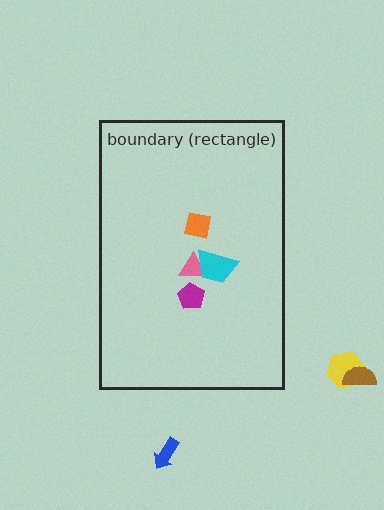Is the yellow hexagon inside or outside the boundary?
Outside.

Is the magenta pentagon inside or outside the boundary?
Inside.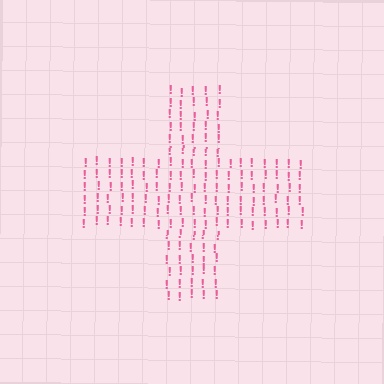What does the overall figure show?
The overall figure shows a cross.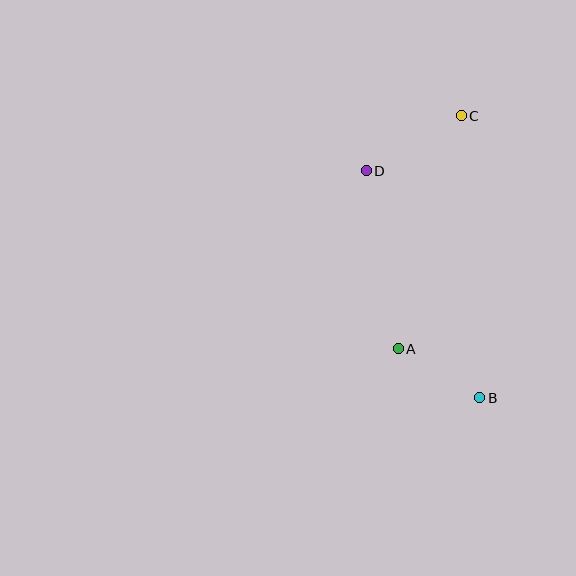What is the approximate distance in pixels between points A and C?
The distance between A and C is approximately 241 pixels.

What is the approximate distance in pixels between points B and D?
The distance between B and D is approximately 254 pixels.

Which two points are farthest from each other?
Points B and C are farthest from each other.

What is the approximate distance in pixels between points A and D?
The distance between A and D is approximately 181 pixels.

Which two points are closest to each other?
Points A and B are closest to each other.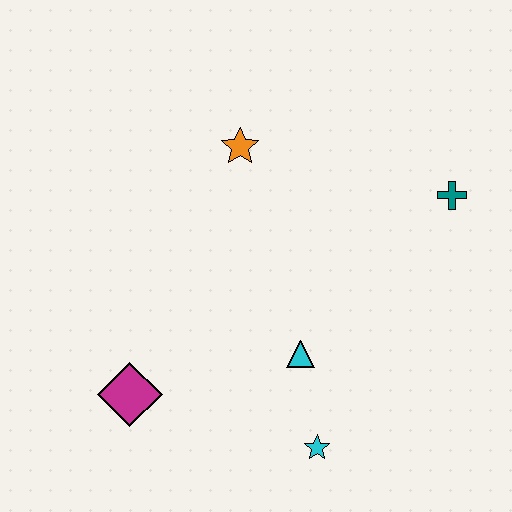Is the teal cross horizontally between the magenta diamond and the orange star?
No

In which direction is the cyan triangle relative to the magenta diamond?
The cyan triangle is to the right of the magenta diamond.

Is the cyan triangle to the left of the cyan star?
Yes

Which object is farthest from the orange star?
The cyan star is farthest from the orange star.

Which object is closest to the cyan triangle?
The cyan star is closest to the cyan triangle.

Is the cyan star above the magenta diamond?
No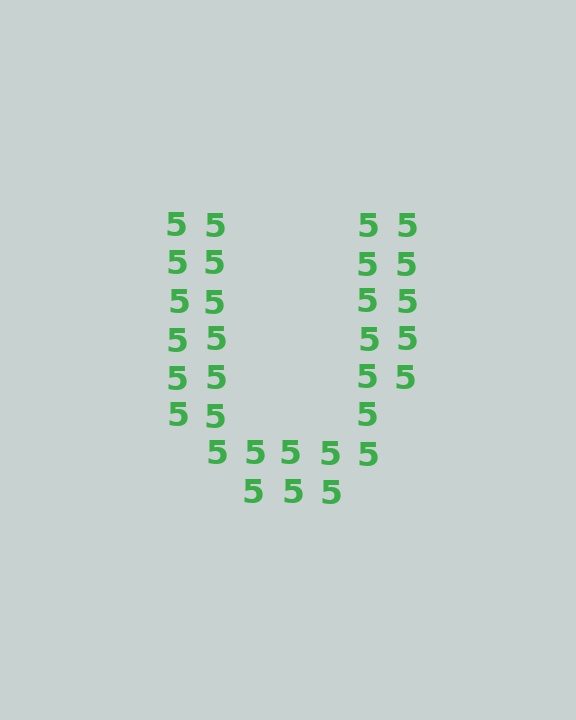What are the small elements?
The small elements are digit 5's.